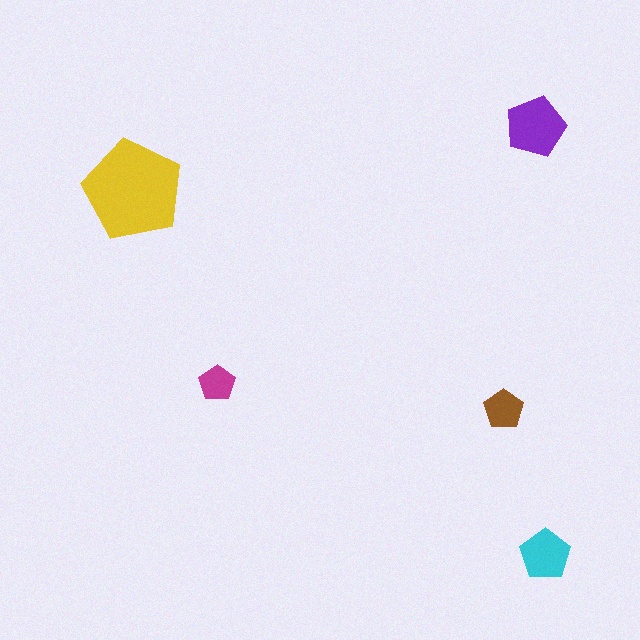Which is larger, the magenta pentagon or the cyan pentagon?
The cyan one.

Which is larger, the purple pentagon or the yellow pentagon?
The yellow one.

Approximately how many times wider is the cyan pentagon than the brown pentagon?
About 1.5 times wider.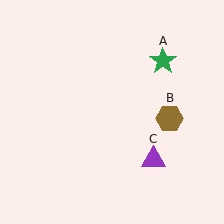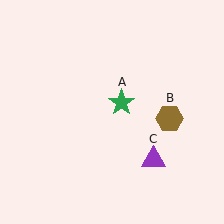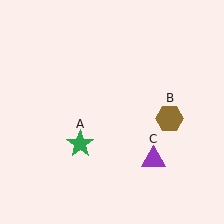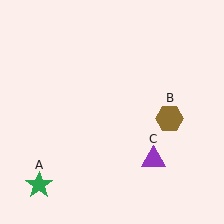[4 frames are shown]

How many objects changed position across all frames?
1 object changed position: green star (object A).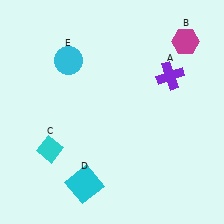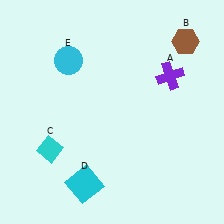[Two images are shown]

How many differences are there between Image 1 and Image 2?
There is 1 difference between the two images.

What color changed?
The hexagon (B) changed from magenta in Image 1 to brown in Image 2.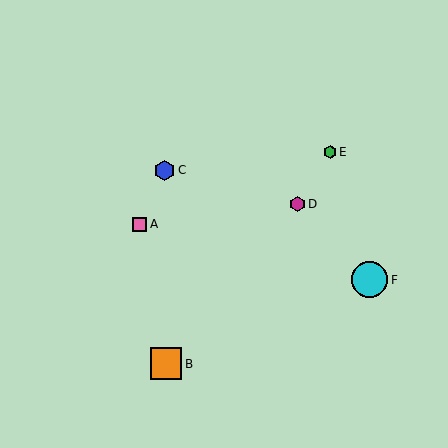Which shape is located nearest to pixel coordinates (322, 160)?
The green hexagon (labeled E) at (330, 152) is nearest to that location.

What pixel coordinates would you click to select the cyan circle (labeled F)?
Click at (370, 280) to select the cyan circle F.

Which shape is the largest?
The cyan circle (labeled F) is the largest.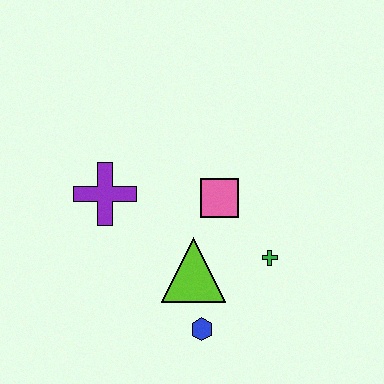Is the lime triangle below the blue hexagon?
No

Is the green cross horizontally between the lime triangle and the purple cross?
No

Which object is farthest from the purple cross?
The green cross is farthest from the purple cross.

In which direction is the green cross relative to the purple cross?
The green cross is to the right of the purple cross.